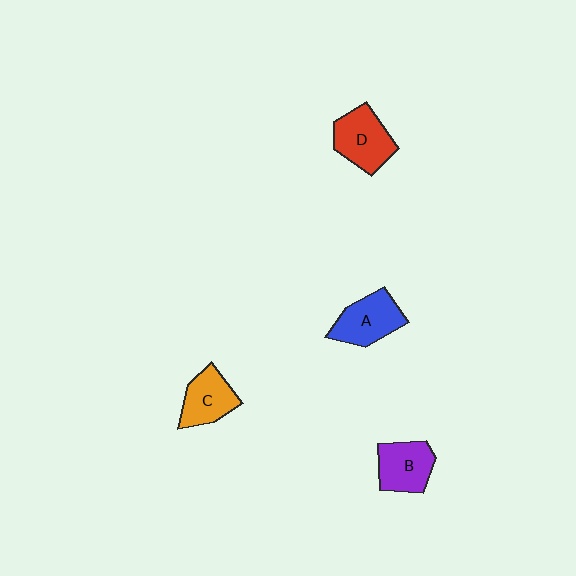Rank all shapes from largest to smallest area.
From largest to smallest: D (red), A (blue), B (purple), C (orange).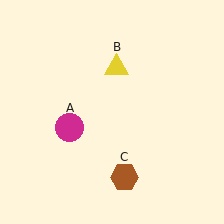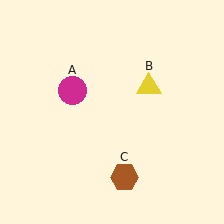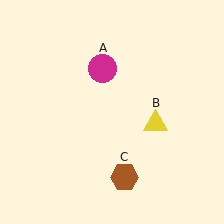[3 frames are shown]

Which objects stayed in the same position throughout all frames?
Brown hexagon (object C) remained stationary.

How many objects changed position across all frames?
2 objects changed position: magenta circle (object A), yellow triangle (object B).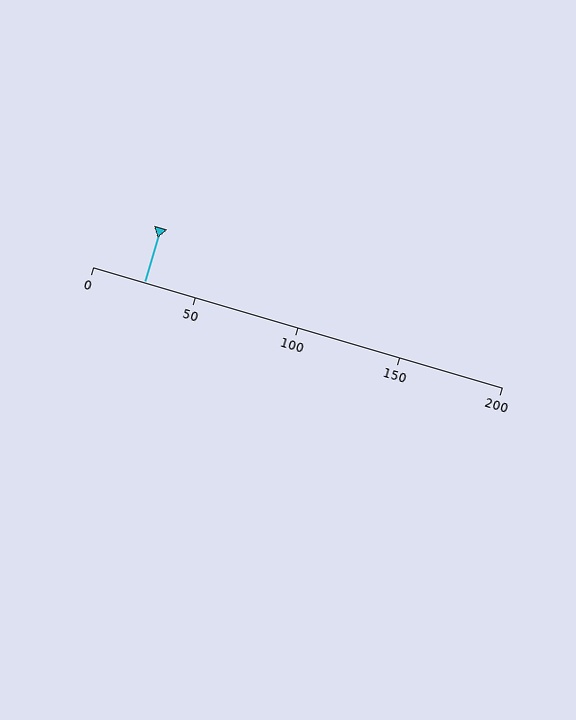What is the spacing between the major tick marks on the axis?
The major ticks are spaced 50 apart.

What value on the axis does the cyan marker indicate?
The marker indicates approximately 25.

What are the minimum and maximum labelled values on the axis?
The axis runs from 0 to 200.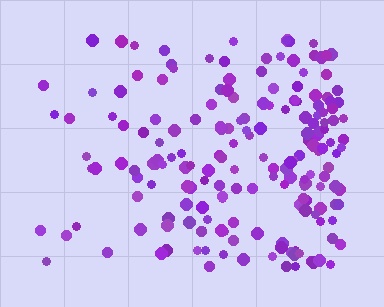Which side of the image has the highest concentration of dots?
The right.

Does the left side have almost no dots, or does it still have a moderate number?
Still a moderate number, just noticeably fewer than the right.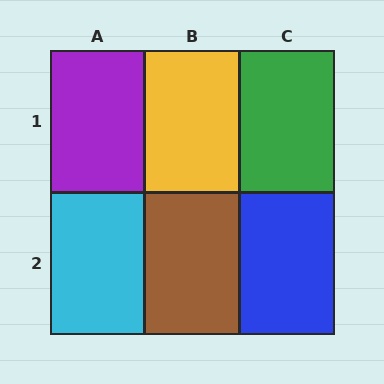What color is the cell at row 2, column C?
Blue.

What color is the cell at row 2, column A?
Cyan.